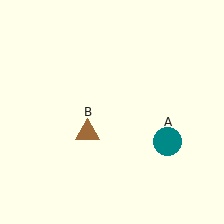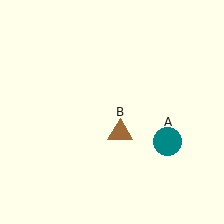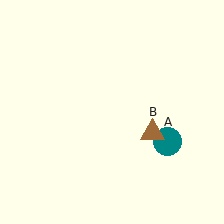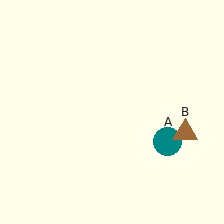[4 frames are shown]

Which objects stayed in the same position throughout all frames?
Teal circle (object A) remained stationary.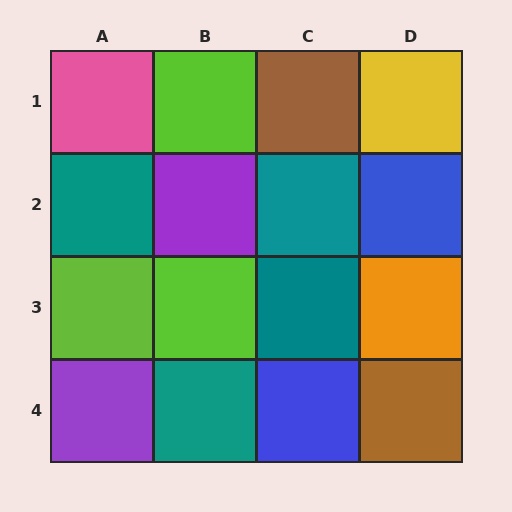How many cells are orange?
1 cell is orange.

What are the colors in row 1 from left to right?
Pink, lime, brown, yellow.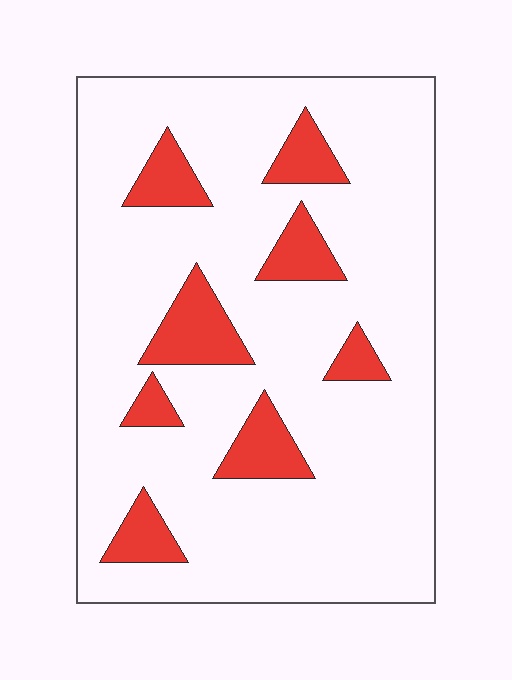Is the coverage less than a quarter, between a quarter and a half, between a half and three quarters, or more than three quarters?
Less than a quarter.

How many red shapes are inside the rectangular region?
8.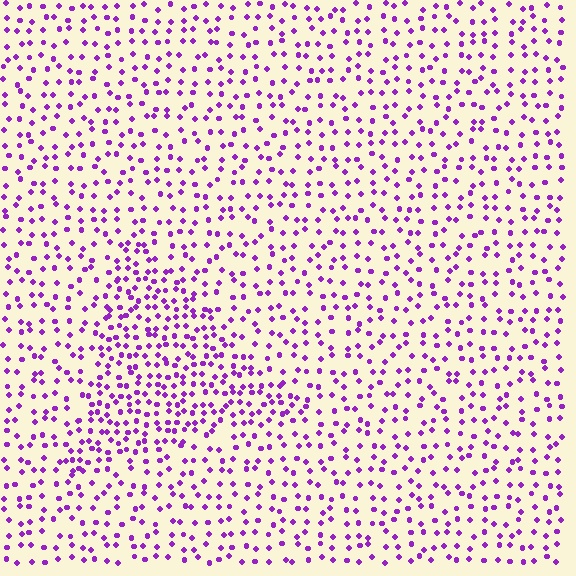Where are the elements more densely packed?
The elements are more densely packed inside the triangle boundary.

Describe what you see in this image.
The image contains small purple elements arranged at two different densities. A triangle-shaped region is visible where the elements are more densely packed than the surrounding area.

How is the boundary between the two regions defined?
The boundary is defined by a change in element density (approximately 1.8x ratio). All elements are the same color, size, and shape.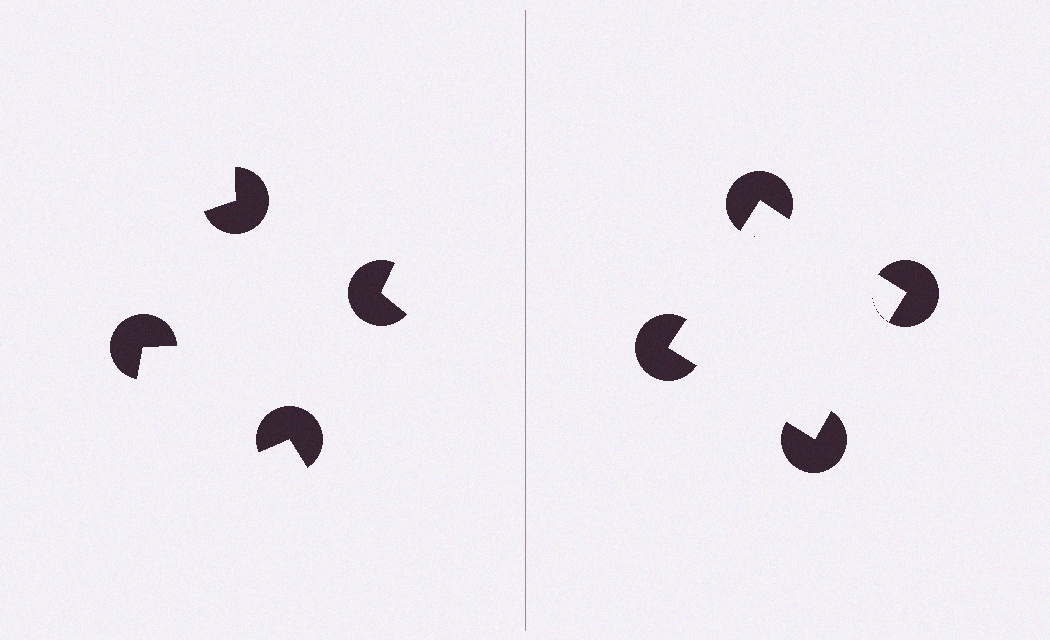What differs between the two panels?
The pac-man discs are positioned identically on both sides; only the wedge orientations differ. On the right they align to a square; on the left they are misaligned.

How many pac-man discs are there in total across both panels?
8 — 4 on each side.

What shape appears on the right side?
An illusory square.